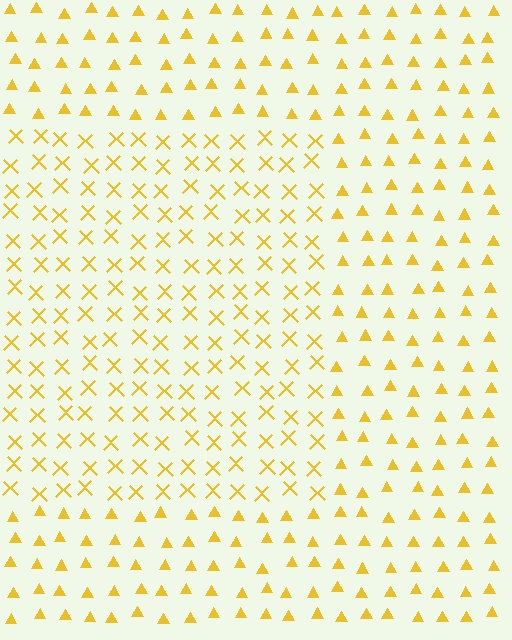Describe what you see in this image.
The image is filled with small yellow elements arranged in a uniform grid. A rectangle-shaped region contains X marks, while the surrounding area contains triangles. The boundary is defined purely by the change in element shape.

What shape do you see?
I see a rectangle.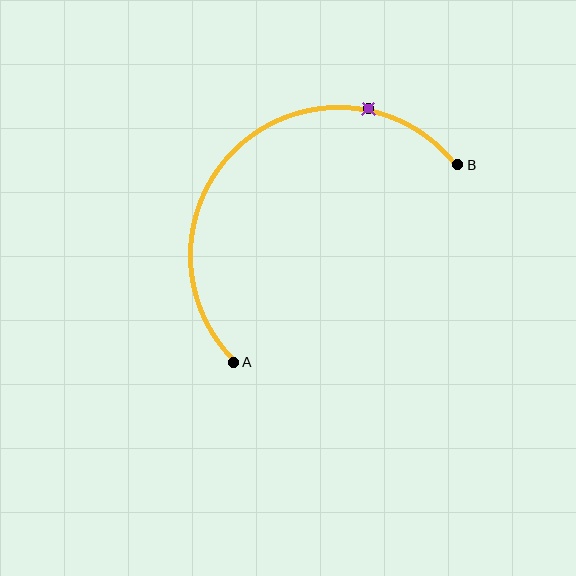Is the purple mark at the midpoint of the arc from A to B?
No. The purple mark lies on the arc but is closer to endpoint B. The arc midpoint would be at the point on the curve equidistant along the arc from both A and B.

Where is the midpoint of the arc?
The arc midpoint is the point on the curve farthest from the straight line joining A and B. It sits above and to the left of that line.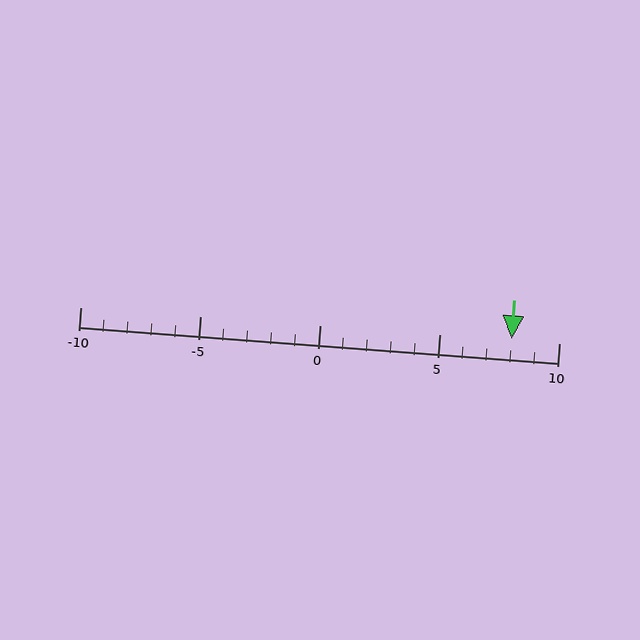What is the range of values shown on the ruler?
The ruler shows values from -10 to 10.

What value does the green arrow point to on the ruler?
The green arrow points to approximately 8.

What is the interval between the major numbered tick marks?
The major tick marks are spaced 5 units apart.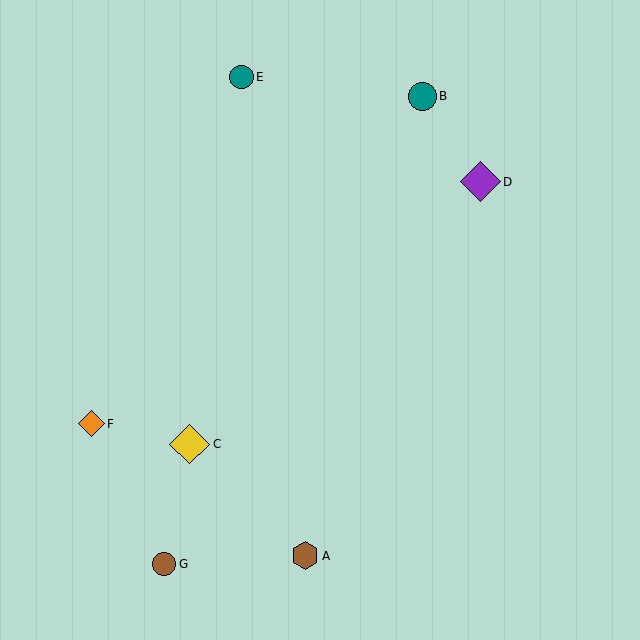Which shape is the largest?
The purple diamond (labeled D) is the largest.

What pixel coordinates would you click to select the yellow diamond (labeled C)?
Click at (190, 444) to select the yellow diamond C.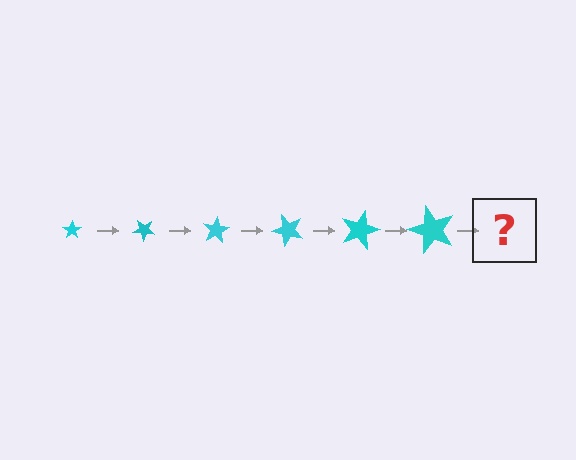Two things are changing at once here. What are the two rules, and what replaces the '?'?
The two rules are that the star grows larger each step and it rotates 40 degrees each step. The '?' should be a star, larger than the previous one and rotated 240 degrees from the start.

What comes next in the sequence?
The next element should be a star, larger than the previous one and rotated 240 degrees from the start.